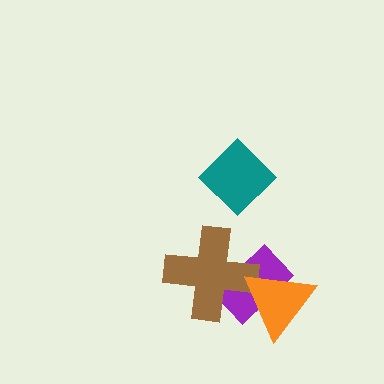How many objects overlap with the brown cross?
2 objects overlap with the brown cross.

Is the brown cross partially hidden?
Yes, it is partially covered by another shape.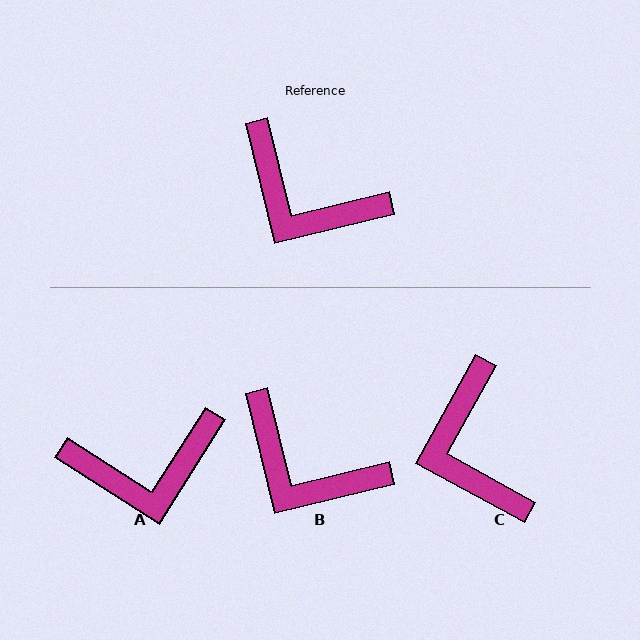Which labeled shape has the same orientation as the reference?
B.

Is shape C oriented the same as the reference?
No, it is off by about 43 degrees.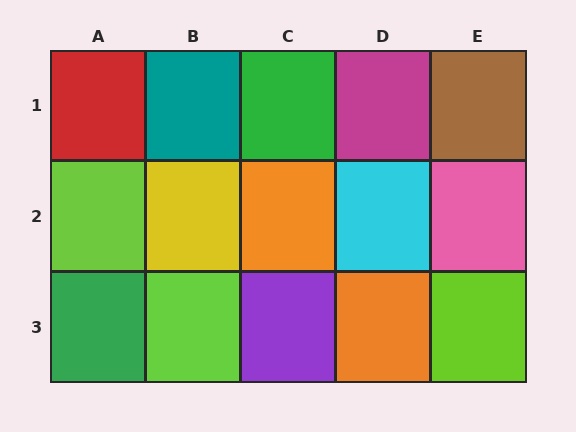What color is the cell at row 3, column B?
Lime.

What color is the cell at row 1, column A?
Red.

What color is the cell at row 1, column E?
Brown.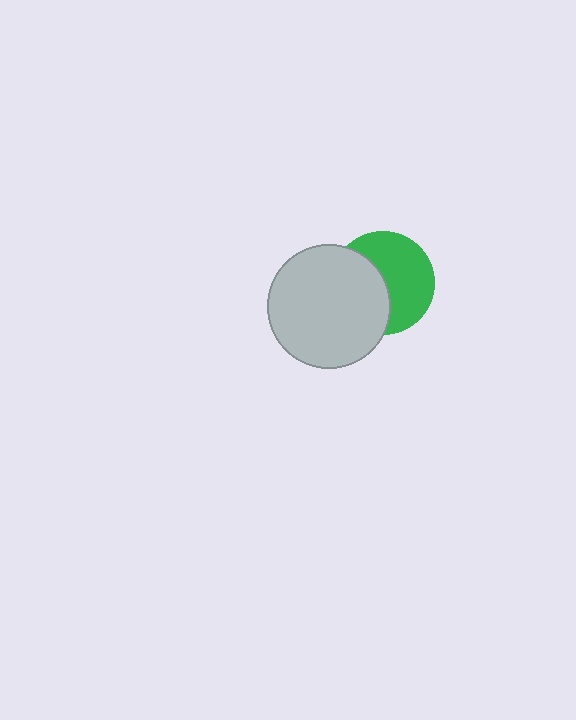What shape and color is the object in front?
The object in front is a light gray circle.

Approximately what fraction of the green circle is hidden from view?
Roughly 44% of the green circle is hidden behind the light gray circle.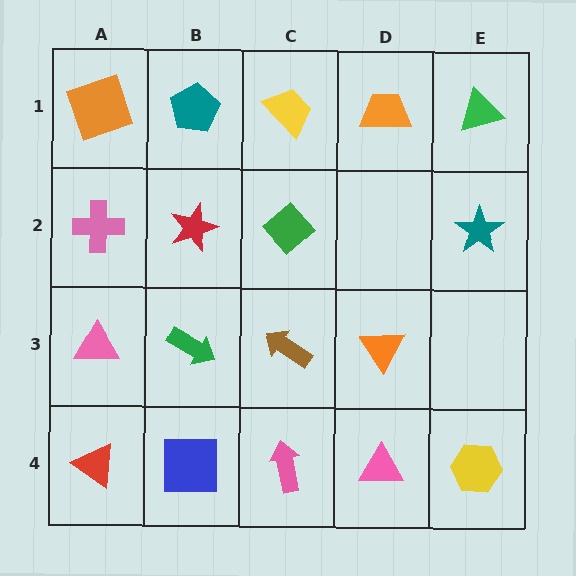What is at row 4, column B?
A blue square.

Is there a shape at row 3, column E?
No, that cell is empty.